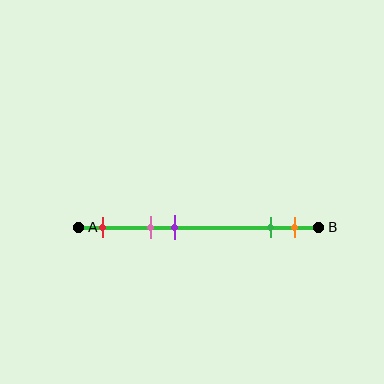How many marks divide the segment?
There are 5 marks dividing the segment.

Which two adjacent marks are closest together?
The green and orange marks are the closest adjacent pair.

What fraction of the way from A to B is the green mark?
The green mark is approximately 80% (0.8) of the way from A to B.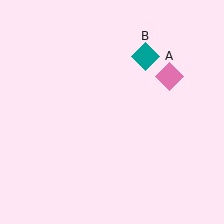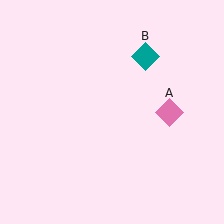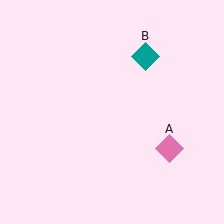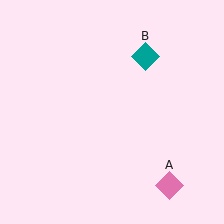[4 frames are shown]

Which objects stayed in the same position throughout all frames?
Teal diamond (object B) remained stationary.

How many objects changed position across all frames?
1 object changed position: pink diamond (object A).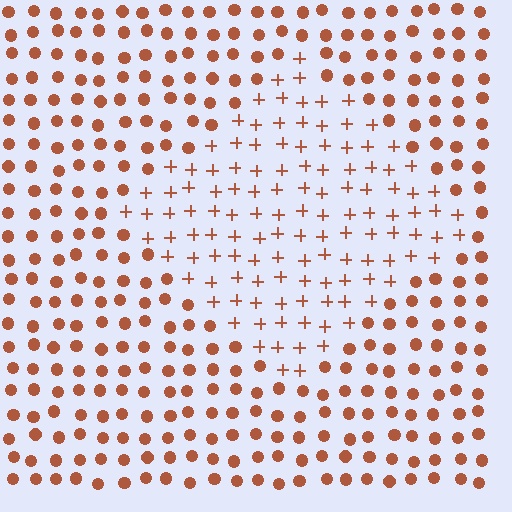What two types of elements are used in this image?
The image uses plus signs inside the diamond region and circles outside it.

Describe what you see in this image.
The image is filled with small brown elements arranged in a uniform grid. A diamond-shaped region contains plus signs, while the surrounding area contains circles. The boundary is defined purely by the change in element shape.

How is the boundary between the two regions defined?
The boundary is defined by a change in element shape: plus signs inside vs. circles outside. All elements share the same color and spacing.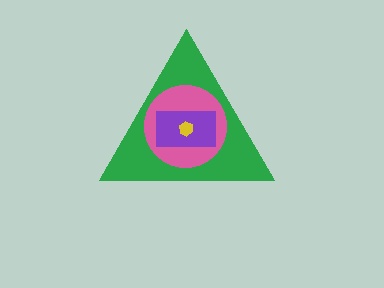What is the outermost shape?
The green triangle.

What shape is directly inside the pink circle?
The purple rectangle.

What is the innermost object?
The yellow hexagon.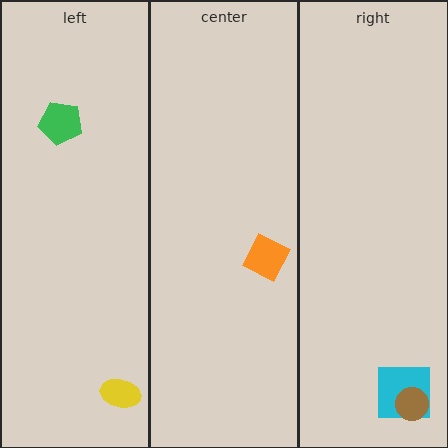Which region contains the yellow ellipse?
The left region.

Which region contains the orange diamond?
The center region.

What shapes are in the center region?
The orange diamond.